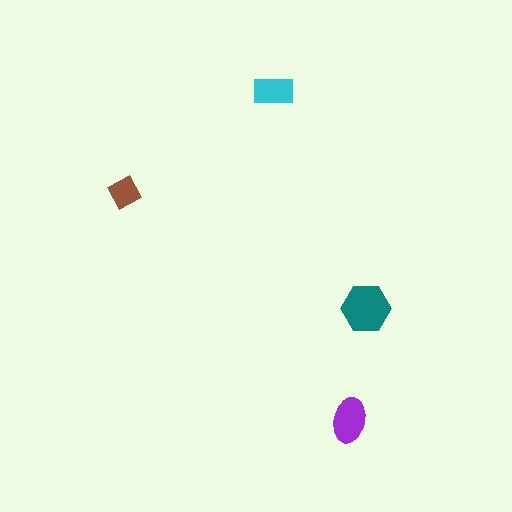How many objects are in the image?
There are 4 objects in the image.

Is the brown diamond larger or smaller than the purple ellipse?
Smaller.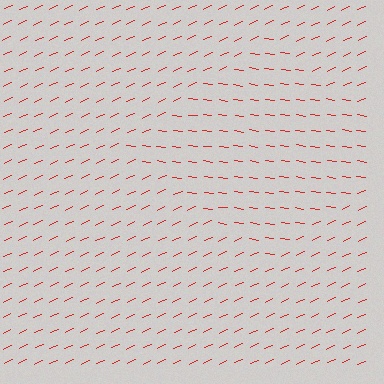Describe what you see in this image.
The image is filled with small red line segments. A diamond region in the image has lines oriented differently from the surrounding lines, creating a visible texture boundary.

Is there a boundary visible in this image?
Yes, there is a texture boundary formed by a change in line orientation.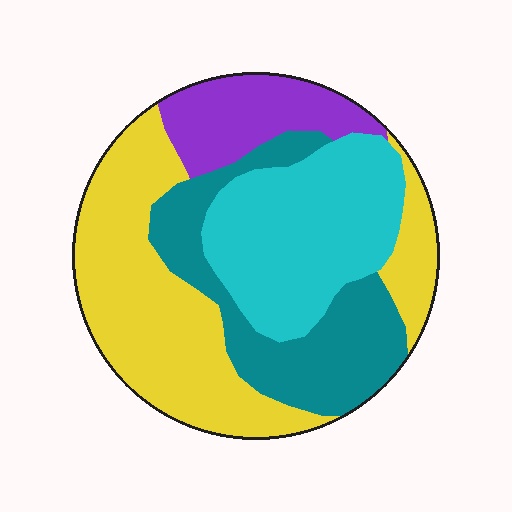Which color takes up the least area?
Purple, at roughly 15%.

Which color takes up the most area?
Yellow, at roughly 40%.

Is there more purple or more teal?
Teal.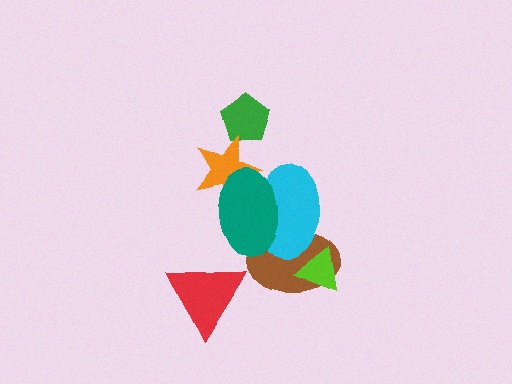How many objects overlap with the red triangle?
0 objects overlap with the red triangle.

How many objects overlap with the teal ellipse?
3 objects overlap with the teal ellipse.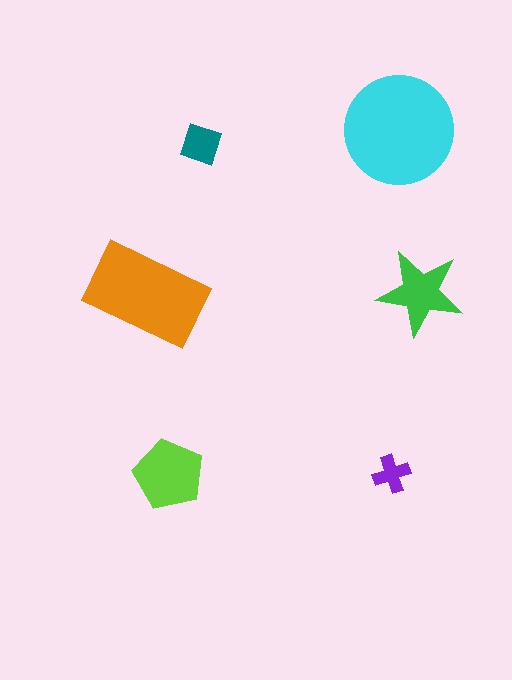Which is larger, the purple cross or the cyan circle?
The cyan circle.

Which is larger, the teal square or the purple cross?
The teal square.